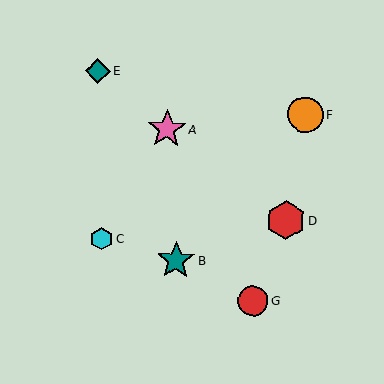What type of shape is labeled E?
Shape E is a teal diamond.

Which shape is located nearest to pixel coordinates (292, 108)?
The orange circle (labeled F) at (305, 115) is nearest to that location.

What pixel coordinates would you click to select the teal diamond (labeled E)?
Click at (98, 71) to select the teal diamond E.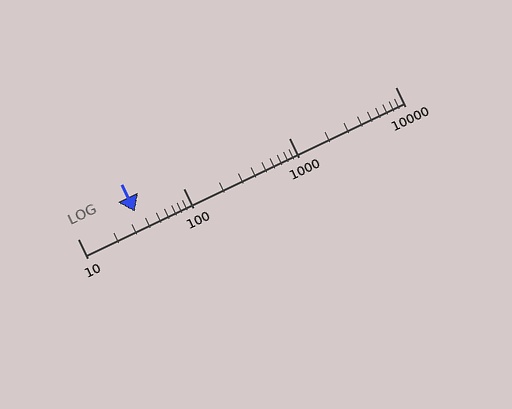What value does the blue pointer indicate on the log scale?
The pointer indicates approximately 35.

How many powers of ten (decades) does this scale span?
The scale spans 3 decades, from 10 to 10000.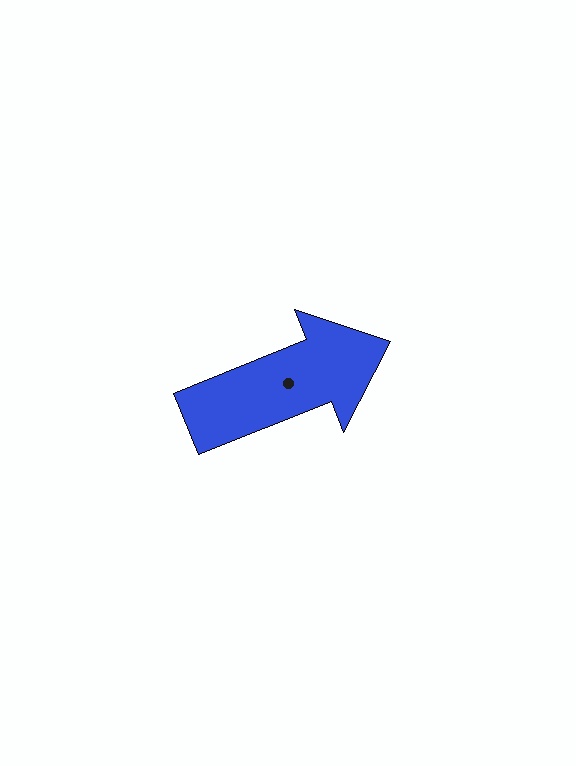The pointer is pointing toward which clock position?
Roughly 2 o'clock.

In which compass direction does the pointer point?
East.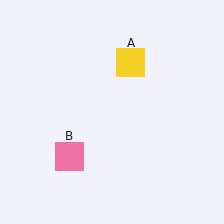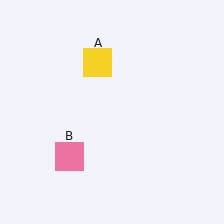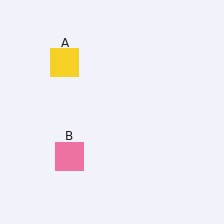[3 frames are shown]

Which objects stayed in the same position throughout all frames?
Pink square (object B) remained stationary.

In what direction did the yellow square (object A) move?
The yellow square (object A) moved left.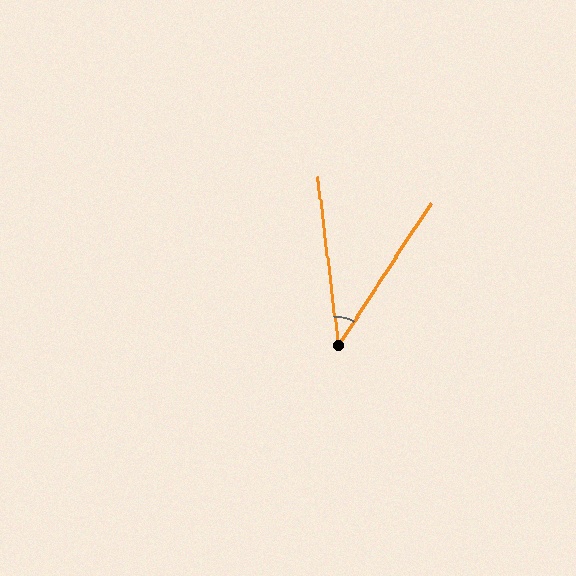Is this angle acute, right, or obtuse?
It is acute.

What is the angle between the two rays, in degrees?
Approximately 40 degrees.